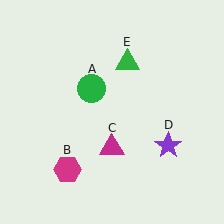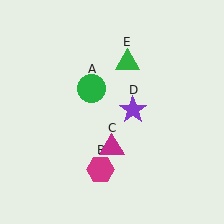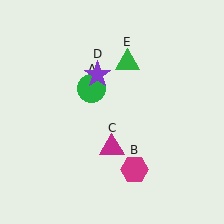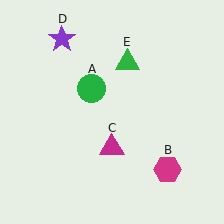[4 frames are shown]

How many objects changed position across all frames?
2 objects changed position: magenta hexagon (object B), purple star (object D).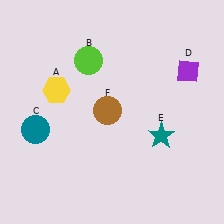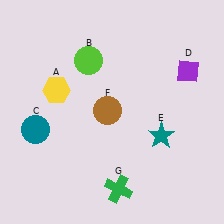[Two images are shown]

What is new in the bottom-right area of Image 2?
A green cross (G) was added in the bottom-right area of Image 2.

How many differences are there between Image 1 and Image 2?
There is 1 difference between the two images.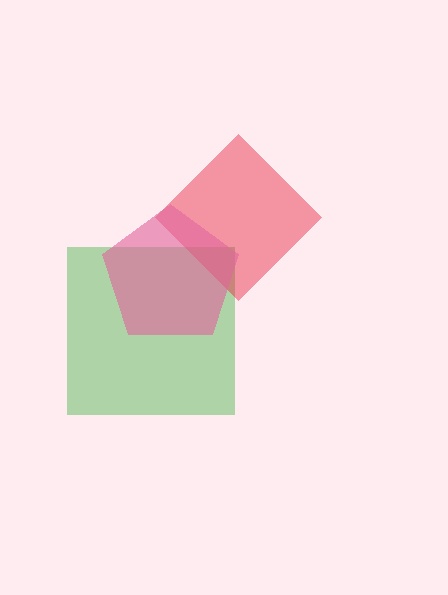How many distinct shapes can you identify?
There are 3 distinct shapes: a green square, a red diamond, a pink pentagon.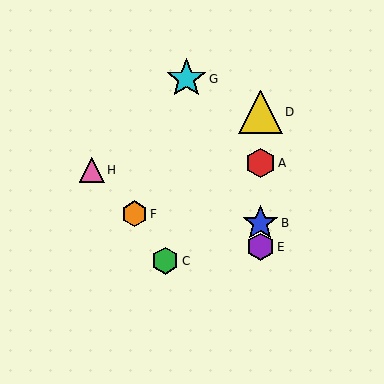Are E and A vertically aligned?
Yes, both are at x≈260.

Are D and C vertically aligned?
No, D is at x≈260 and C is at x≈165.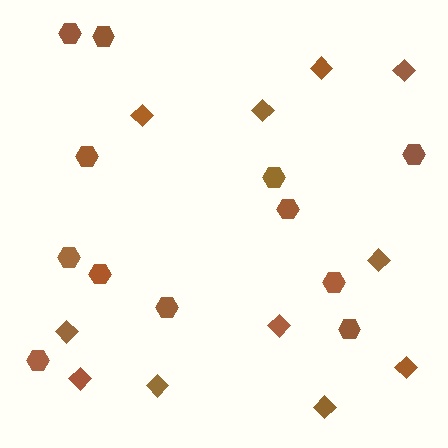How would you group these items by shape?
There are 2 groups: one group of diamonds (11) and one group of hexagons (12).